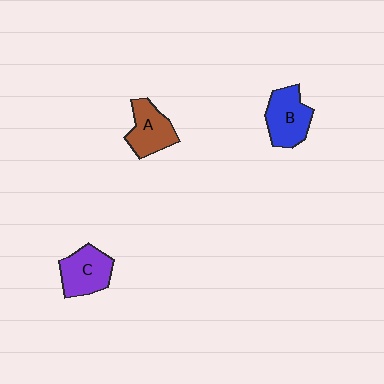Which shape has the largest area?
Shape B (blue).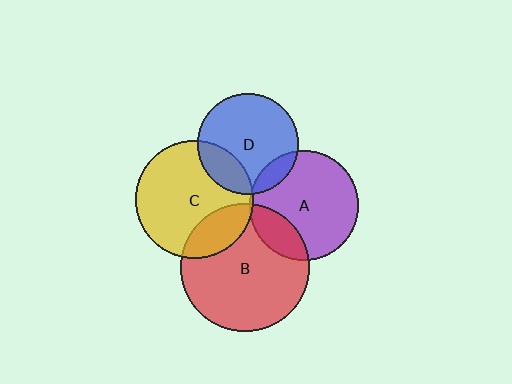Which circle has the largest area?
Circle B (red).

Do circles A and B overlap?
Yes.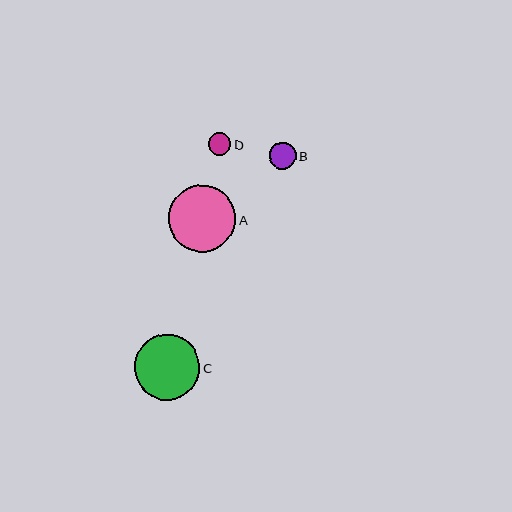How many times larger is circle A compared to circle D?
Circle A is approximately 3.0 times the size of circle D.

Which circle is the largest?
Circle A is the largest with a size of approximately 67 pixels.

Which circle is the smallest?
Circle D is the smallest with a size of approximately 22 pixels.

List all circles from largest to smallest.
From largest to smallest: A, C, B, D.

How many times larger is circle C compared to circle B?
Circle C is approximately 2.4 times the size of circle B.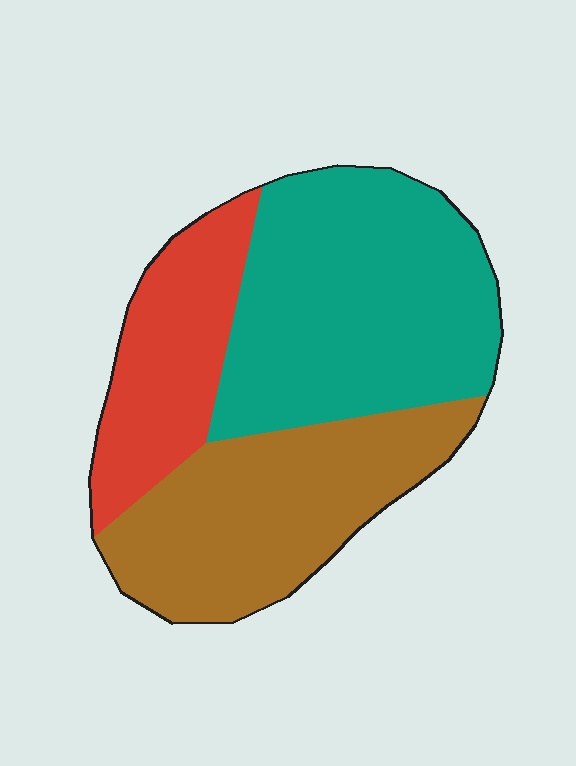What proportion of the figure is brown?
Brown takes up about one third (1/3) of the figure.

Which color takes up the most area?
Teal, at roughly 45%.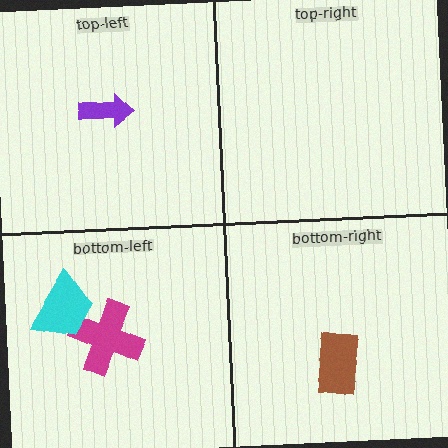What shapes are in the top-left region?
The purple arrow.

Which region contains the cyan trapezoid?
The bottom-left region.